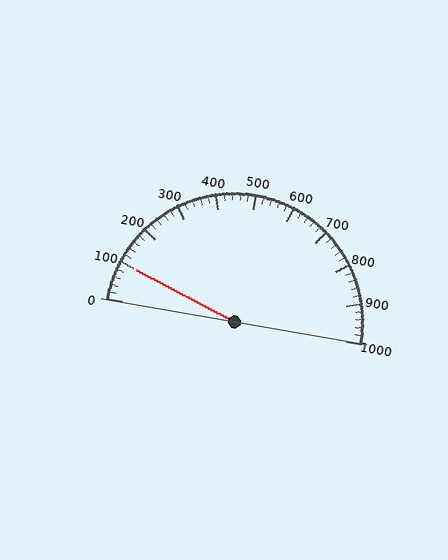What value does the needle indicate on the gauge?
The needle indicates approximately 100.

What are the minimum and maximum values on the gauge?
The gauge ranges from 0 to 1000.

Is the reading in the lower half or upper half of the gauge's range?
The reading is in the lower half of the range (0 to 1000).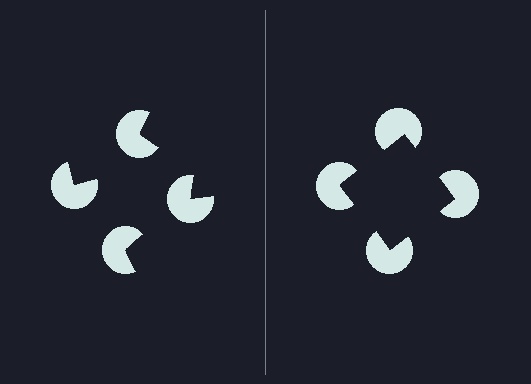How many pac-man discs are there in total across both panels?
8 — 4 on each side.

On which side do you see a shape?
An illusory square appears on the right side. On the left side the wedge cuts are rotated, so no coherent shape forms.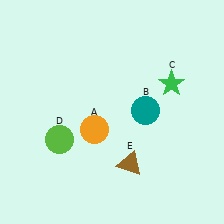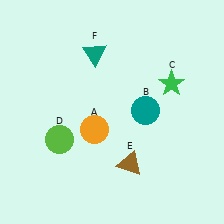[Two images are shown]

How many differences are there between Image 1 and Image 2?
There is 1 difference between the two images.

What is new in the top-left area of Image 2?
A teal triangle (F) was added in the top-left area of Image 2.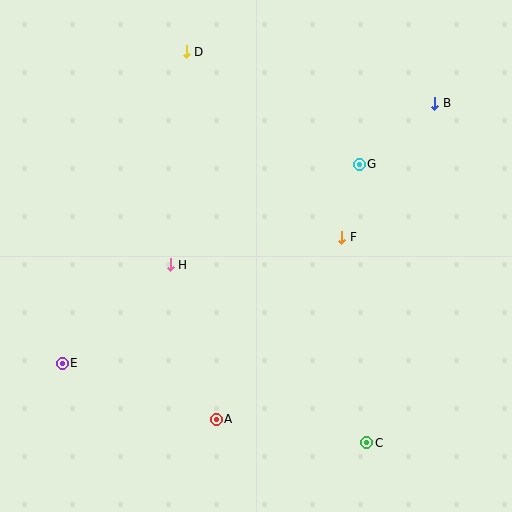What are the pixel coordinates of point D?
Point D is at (186, 52).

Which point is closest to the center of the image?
Point H at (170, 265) is closest to the center.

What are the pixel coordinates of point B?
Point B is at (435, 103).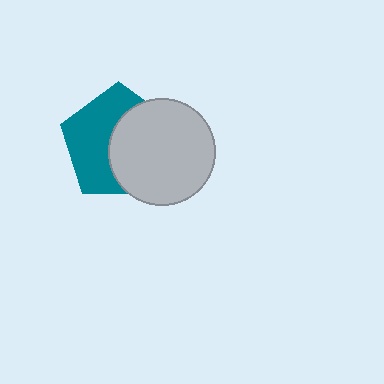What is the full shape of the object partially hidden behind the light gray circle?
The partially hidden object is a teal pentagon.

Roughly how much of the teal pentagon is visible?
About half of it is visible (roughly 50%).